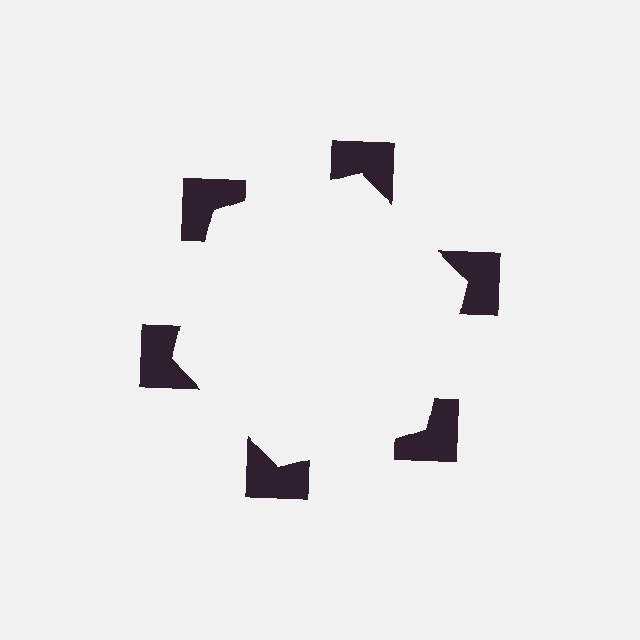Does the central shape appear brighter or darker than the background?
It typically appears slightly brighter than the background, even though no actual brightness change is drawn.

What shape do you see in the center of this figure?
An illusory hexagon — its edges are inferred from the aligned wedge cuts in the notched squares, not physically drawn.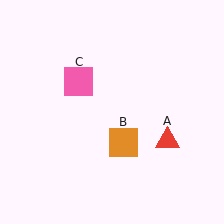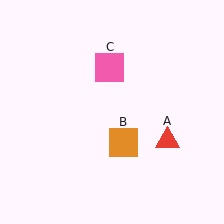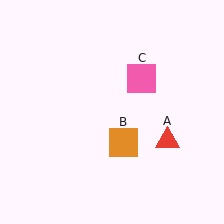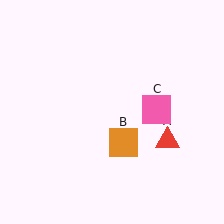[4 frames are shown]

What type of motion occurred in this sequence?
The pink square (object C) rotated clockwise around the center of the scene.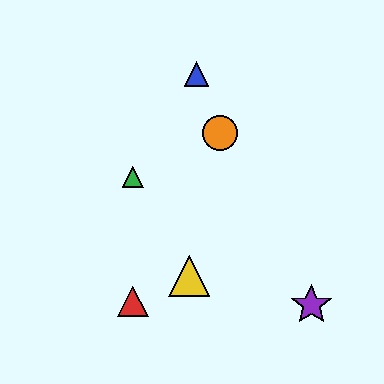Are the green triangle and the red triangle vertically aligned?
Yes, both are at x≈133.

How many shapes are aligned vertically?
2 shapes (the red triangle, the green triangle) are aligned vertically.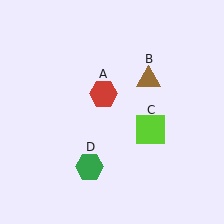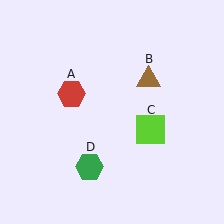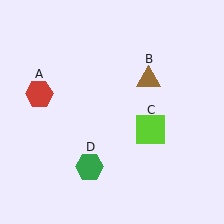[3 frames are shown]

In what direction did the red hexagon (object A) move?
The red hexagon (object A) moved left.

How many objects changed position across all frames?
1 object changed position: red hexagon (object A).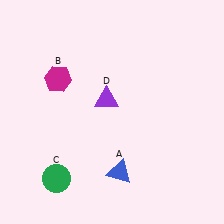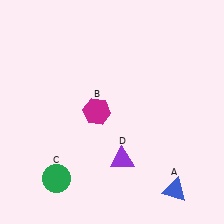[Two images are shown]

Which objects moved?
The objects that moved are: the blue triangle (A), the magenta hexagon (B), the purple triangle (D).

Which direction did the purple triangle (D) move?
The purple triangle (D) moved down.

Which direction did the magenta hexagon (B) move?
The magenta hexagon (B) moved right.